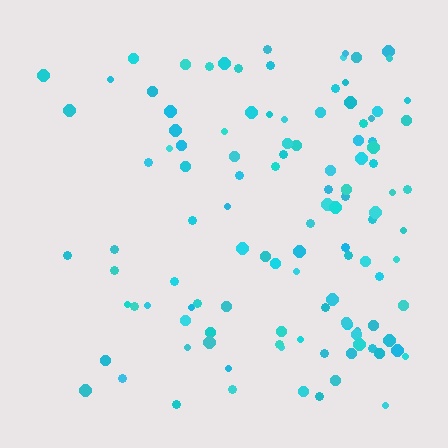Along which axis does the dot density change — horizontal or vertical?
Horizontal.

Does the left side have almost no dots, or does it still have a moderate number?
Still a moderate number, just noticeably fewer than the right.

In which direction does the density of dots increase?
From left to right, with the right side densest.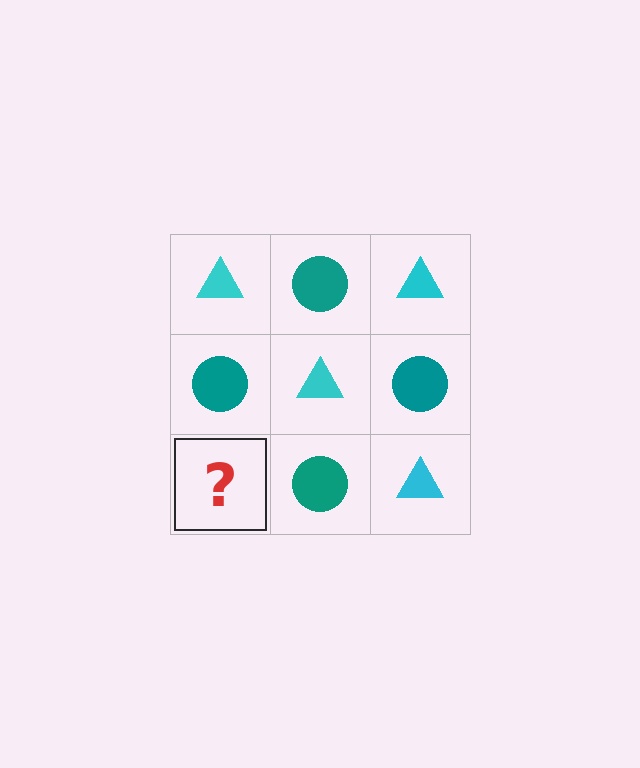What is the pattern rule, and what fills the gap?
The rule is that it alternates cyan triangle and teal circle in a checkerboard pattern. The gap should be filled with a cyan triangle.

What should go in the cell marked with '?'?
The missing cell should contain a cyan triangle.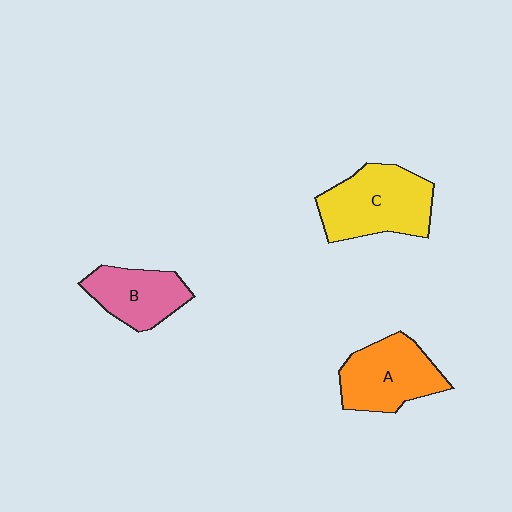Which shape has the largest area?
Shape C (yellow).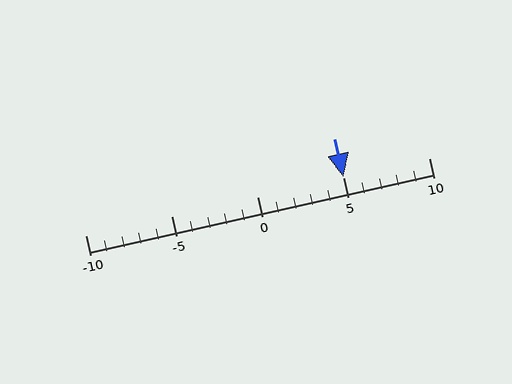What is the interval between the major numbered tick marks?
The major tick marks are spaced 5 units apart.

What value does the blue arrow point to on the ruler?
The blue arrow points to approximately 5.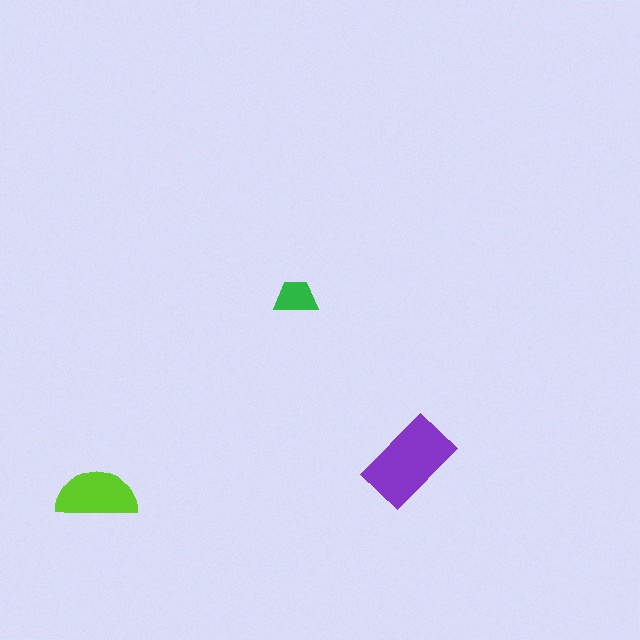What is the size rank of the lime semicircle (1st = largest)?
2nd.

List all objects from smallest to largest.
The green trapezoid, the lime semicircle, the purple rectangle.